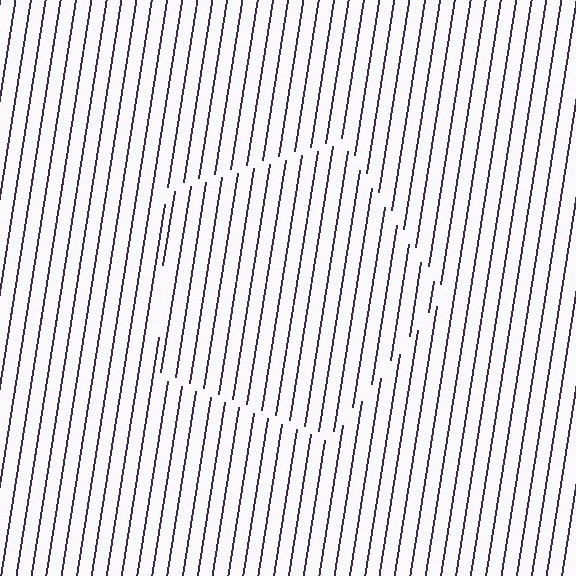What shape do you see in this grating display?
An illusory pentagon. The interior of the shape contains the same grating, shifted by half a period — the contour is defined by the phase discontinuity where line-ends from the inner and outer gratings abut.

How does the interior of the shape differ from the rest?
The interior of the shape contains the same grating, shifted by half a period — the contour is defined by the phase discontinuity where line-ends from the inner and outer gratings abut.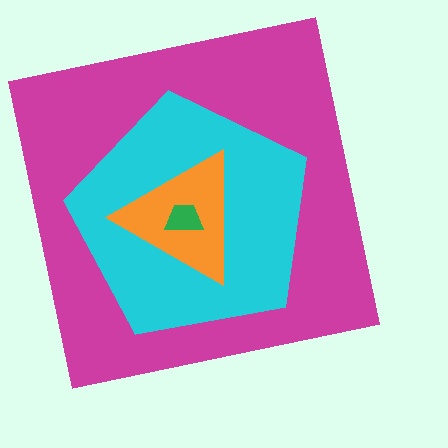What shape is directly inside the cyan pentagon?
The orange triangle.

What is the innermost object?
The green trapezoid.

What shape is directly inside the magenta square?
The cyan pentagon.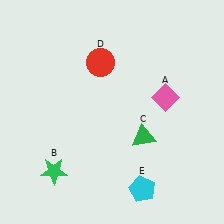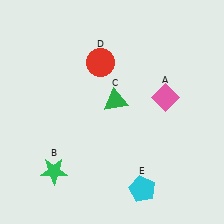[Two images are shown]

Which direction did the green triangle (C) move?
The green triangle (C) moved up.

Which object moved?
The green triangle (C) moved up.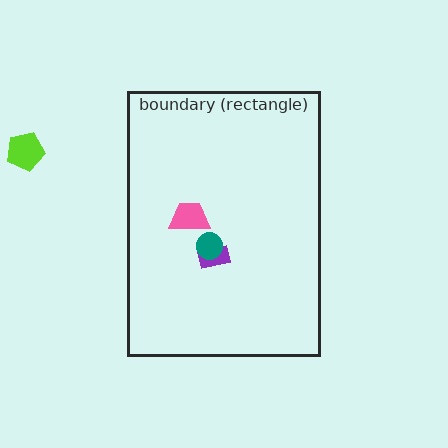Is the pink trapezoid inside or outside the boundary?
Inside.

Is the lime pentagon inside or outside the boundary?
Outside.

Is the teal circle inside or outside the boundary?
Inside.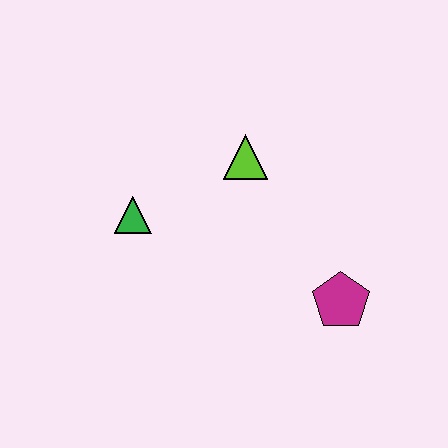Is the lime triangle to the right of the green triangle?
Yes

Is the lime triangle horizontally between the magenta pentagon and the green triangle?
Yes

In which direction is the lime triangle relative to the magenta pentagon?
The lime triangle is above the magenta pentagon.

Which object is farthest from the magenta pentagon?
The green triangle is farthest from the magenta pentagon.